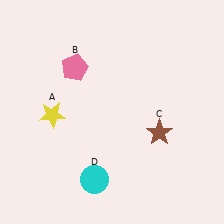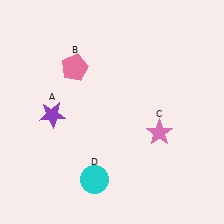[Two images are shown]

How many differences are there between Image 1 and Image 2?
There are 2 differences between the two images.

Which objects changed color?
A changed from yellow to purple. C changed from brown to pink.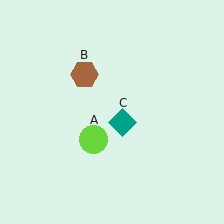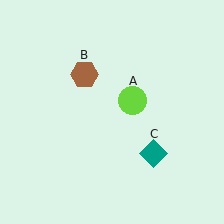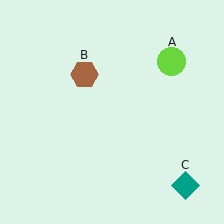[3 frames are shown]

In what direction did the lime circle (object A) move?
The lime circle (object A) moved up and to the right.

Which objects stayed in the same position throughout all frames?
Brown hexagon (object B) remained stationary.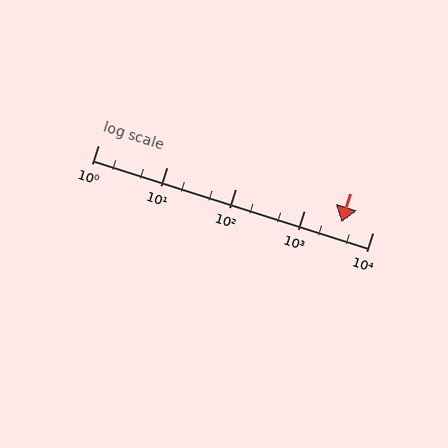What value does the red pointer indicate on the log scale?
The pointer indicates approximately 3500.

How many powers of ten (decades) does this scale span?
The scale spans 4 decades, from 1 to 10000.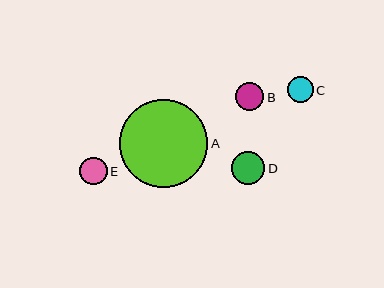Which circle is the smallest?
Circle C is the smallest with a size of approximately 26 pixels.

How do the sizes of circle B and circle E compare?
Circle B and circle E are approximately the same size.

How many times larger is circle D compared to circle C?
Circle D is approximately 1.3 times the size of circle C.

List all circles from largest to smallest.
From largest to smallest: A, D, B, E, C.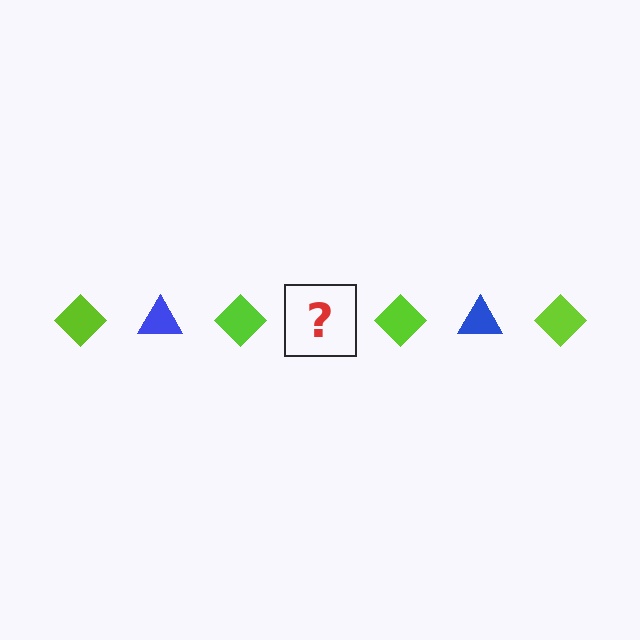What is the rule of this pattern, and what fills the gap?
The rule is that the pattern alternates between lime diamond and blue triangle. The gap should be filled with a blue triangle.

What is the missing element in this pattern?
The missing element is a blue triangle.